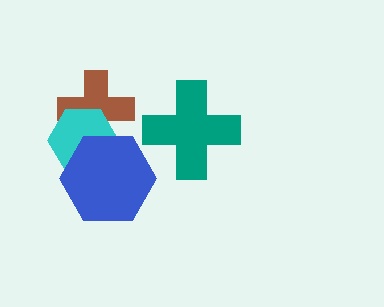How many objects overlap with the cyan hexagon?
2 objects overlap with the cyan hexagon.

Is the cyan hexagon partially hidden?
Yes, it is partially covered by another shape.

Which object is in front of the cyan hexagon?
The blue hexagon is in front of the cyan hexagon.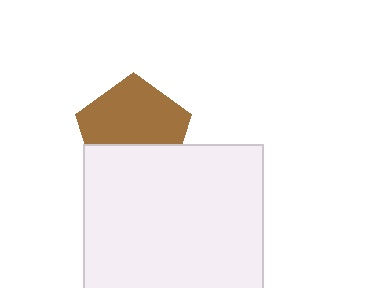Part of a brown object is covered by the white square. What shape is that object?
It is a pentagon.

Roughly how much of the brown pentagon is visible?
About half of it is visible (roughly 62%).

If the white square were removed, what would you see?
You would see the complete brown pentagon.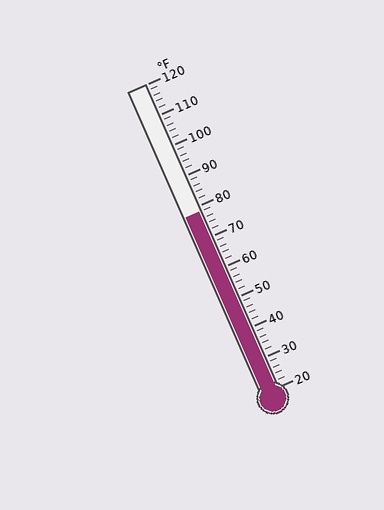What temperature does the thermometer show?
The thermometer shows approximately 78°F.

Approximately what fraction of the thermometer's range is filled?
The thermometer is filled to approximately 60% of its range.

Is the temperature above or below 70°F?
The temperature is above 70°F.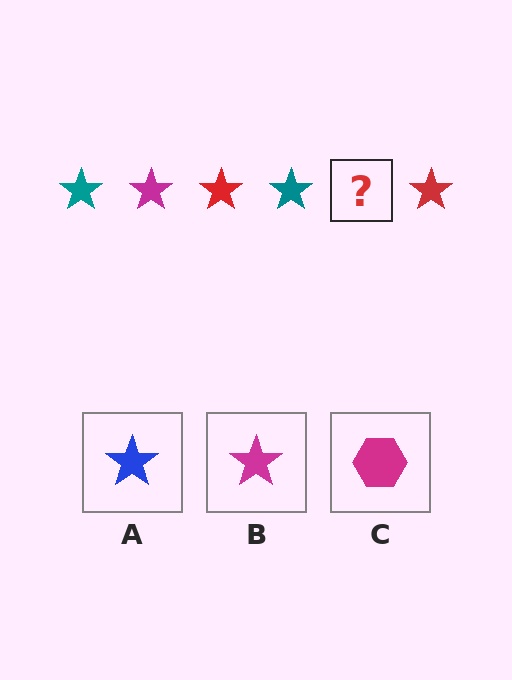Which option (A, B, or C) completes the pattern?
B.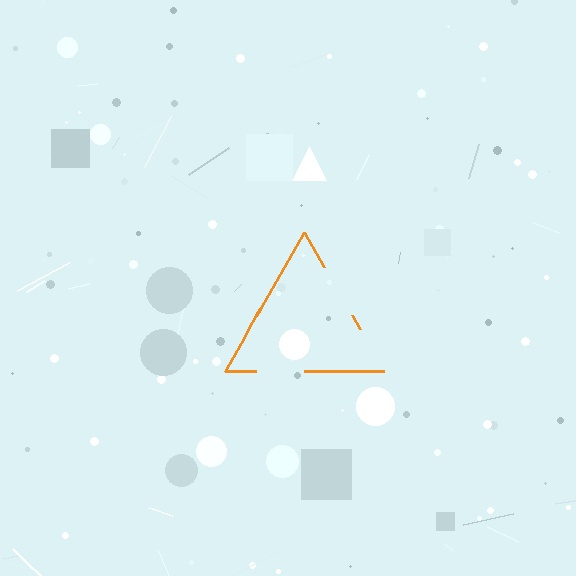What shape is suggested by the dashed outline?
The dashed outline suggests a triangle.